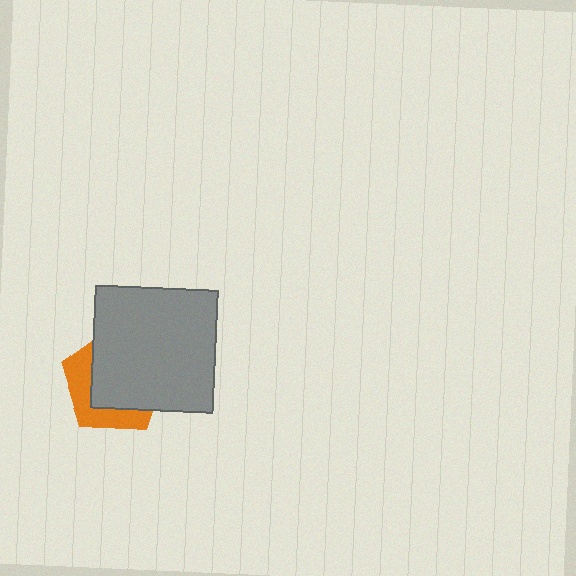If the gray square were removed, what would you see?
You would see the complete orange pentagon.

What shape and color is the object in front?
The object in front is a gray square.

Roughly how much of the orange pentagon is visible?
A small part of it is visible (roughly 35%).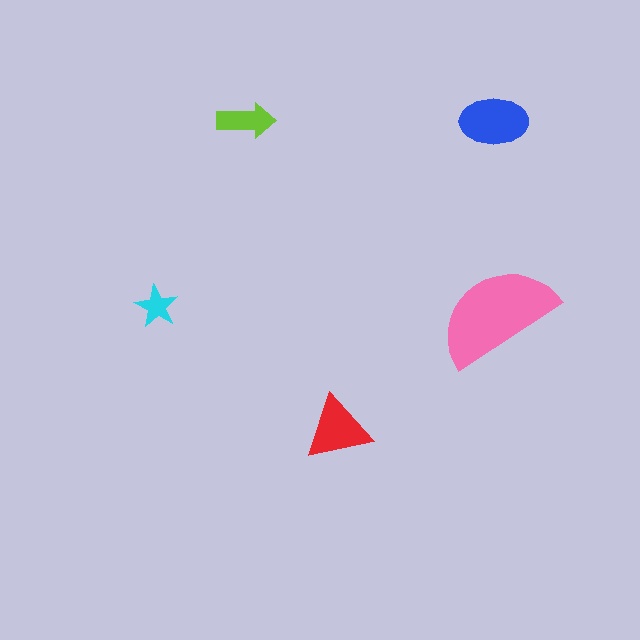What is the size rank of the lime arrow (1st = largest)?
4th.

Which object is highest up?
The lime arrow is topmost.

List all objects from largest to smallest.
The pink semicircle, the blue ellipse, the red triangle, the lime arrow, the cyan star.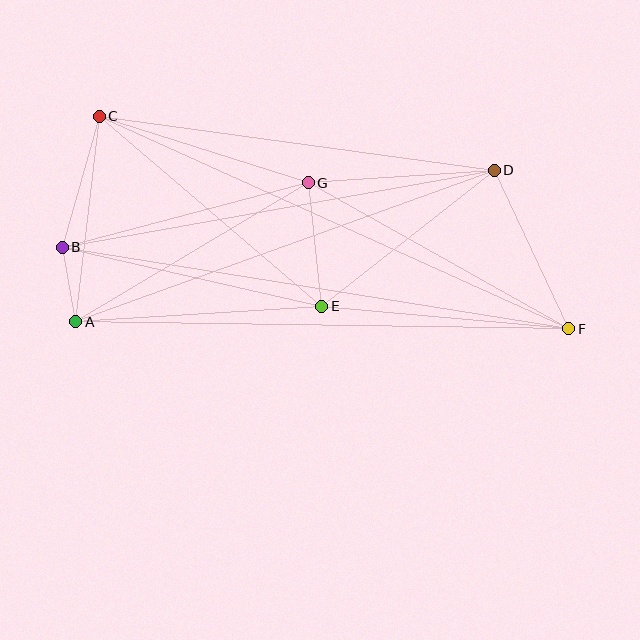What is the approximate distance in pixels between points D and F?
The distance between D and F is approximately 175 pixels.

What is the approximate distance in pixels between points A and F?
The distance between A and F is approximately 493 pixels.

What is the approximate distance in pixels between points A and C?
The distance between A and C is approximately 207 pixels.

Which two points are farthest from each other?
Points C and F are farthest from each other.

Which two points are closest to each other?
Points A and B are closest to each other.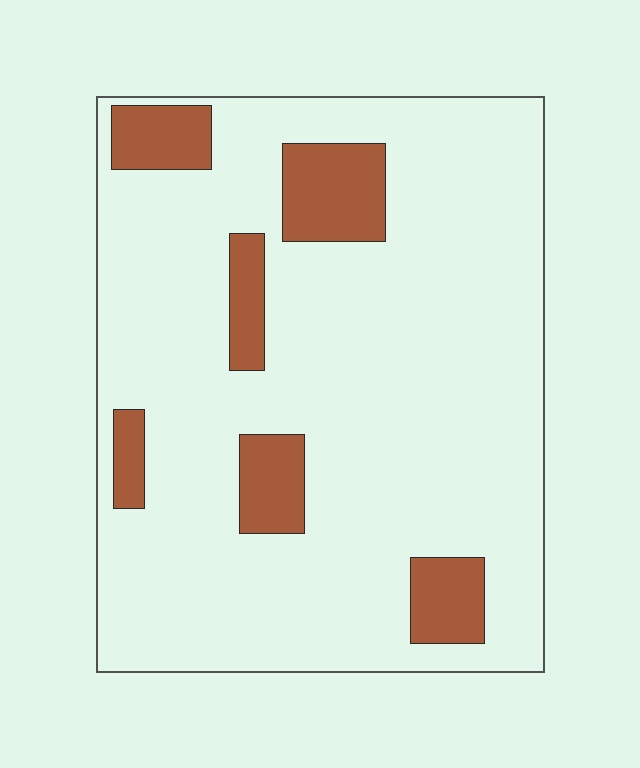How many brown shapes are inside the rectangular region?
6.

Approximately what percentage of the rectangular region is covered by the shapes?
Approximately 15%.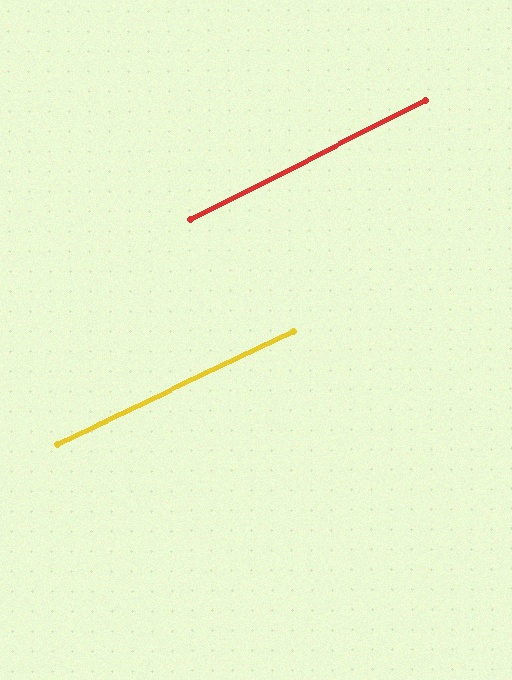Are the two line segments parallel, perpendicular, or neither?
Parallel — their directions differ by only 1.3°.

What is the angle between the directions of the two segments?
Approximately 1 degree.